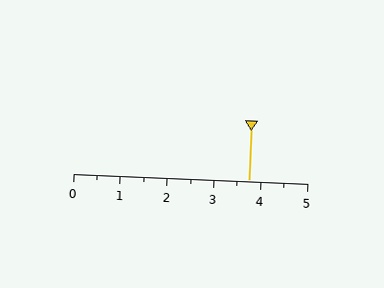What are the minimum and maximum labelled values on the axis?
The axis runs from 0 to 5.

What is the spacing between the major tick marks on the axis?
The major ticks are spaced 1 apart.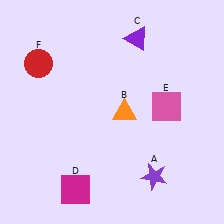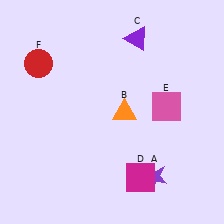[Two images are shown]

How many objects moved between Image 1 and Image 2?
1 object moved between the two images.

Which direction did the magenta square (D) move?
The magenta square (D) moved right.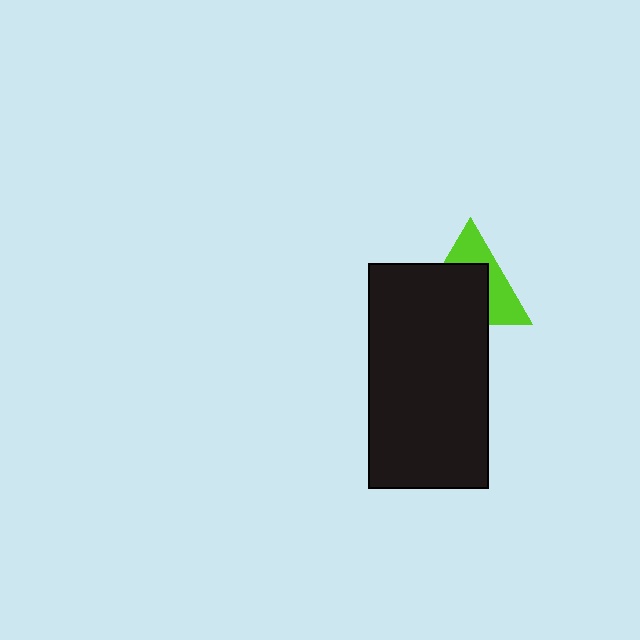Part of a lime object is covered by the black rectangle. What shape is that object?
It is a triangle.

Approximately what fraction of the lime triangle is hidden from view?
Roughly 58% of the lime triangle is hidden behind the black rectangle.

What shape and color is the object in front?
The object in front is a black rectangle.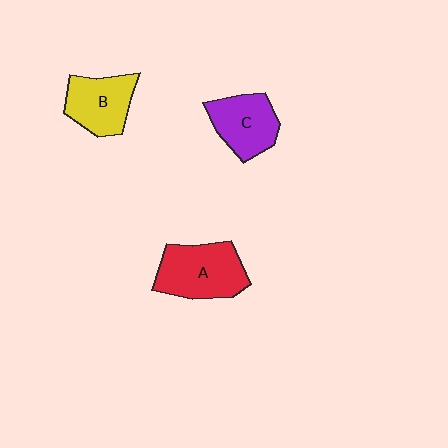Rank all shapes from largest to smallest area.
From largest to smallest: A (red), B (yellow), C (purple).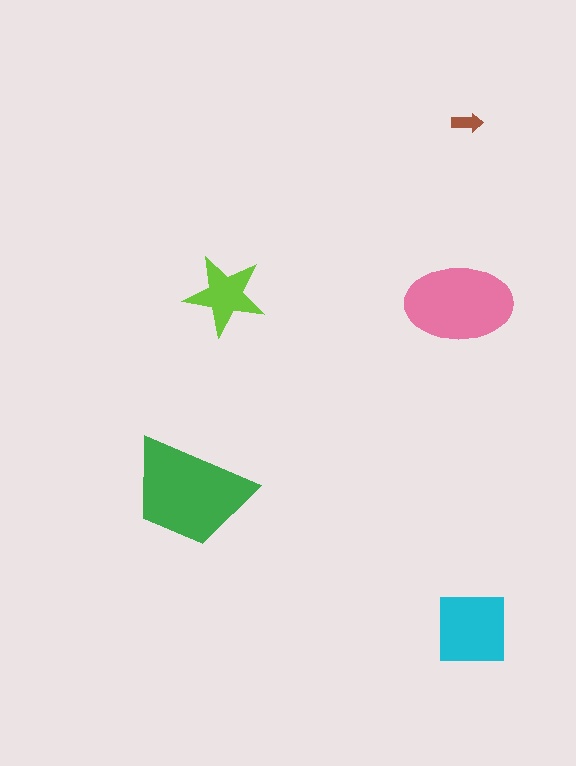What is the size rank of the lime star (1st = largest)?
4th.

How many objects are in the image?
There are 5 objects in the image.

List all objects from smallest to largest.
The brown arrow, the lime star, the cyan square, the pink ellipse, the green trapezoid.